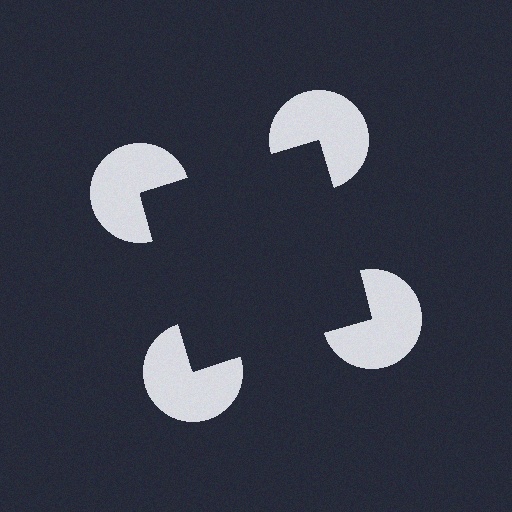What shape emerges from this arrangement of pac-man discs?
An illusory square — its edges are inferred from the aligned wedge cuts in the pac-man discs, not physically drawn.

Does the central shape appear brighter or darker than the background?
It typically appears slightly darker than the background, even though no actual brightness change is drawn.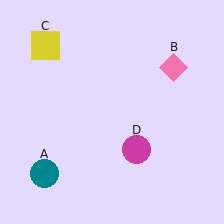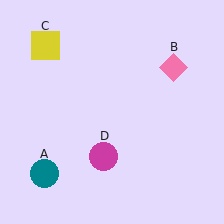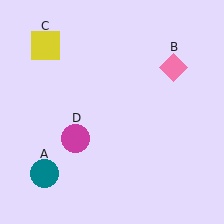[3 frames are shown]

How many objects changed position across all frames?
1 object changed position: magenta circle (object D).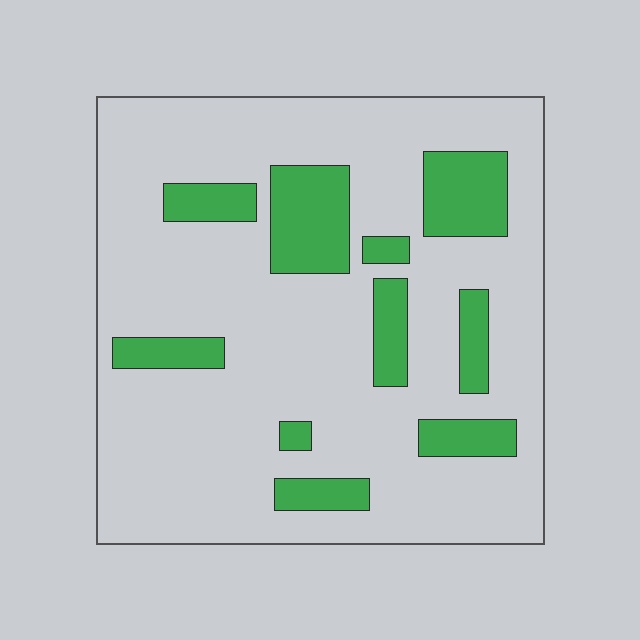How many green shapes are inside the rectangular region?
10.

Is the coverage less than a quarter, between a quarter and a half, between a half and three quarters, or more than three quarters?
Less than a quarter.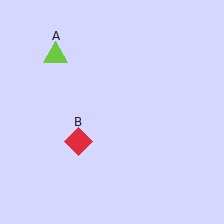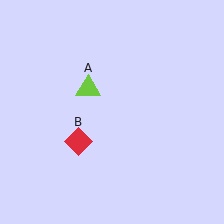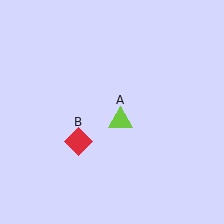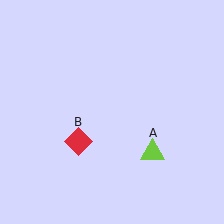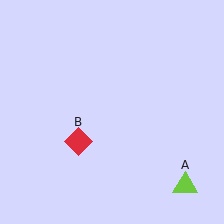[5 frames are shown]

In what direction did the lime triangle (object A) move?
The lime triangle (object A) moved down and to the right.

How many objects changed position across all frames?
1 object changed position: lime triangle (object A).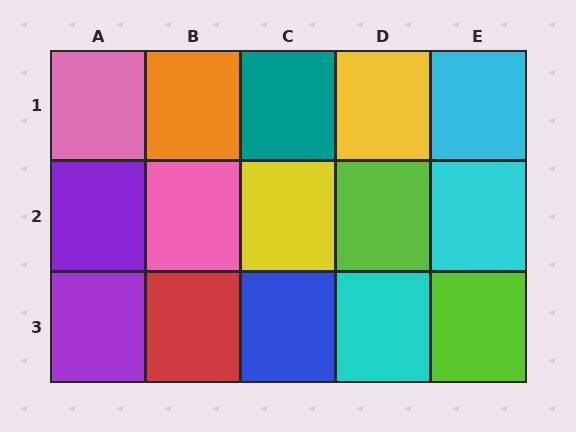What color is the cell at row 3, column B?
Red.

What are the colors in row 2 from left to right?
Purple, pink, yellow, lime, cyan.